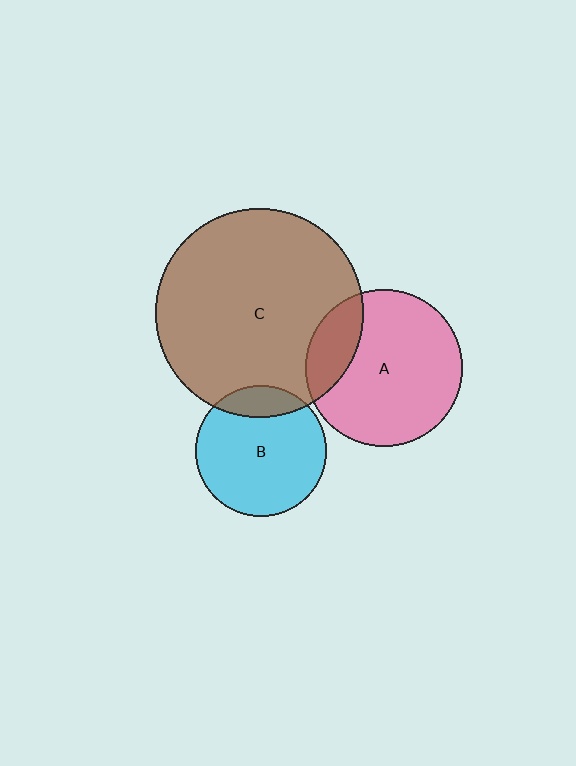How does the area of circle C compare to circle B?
Approximately 2.5 times.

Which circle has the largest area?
Circle C (brown).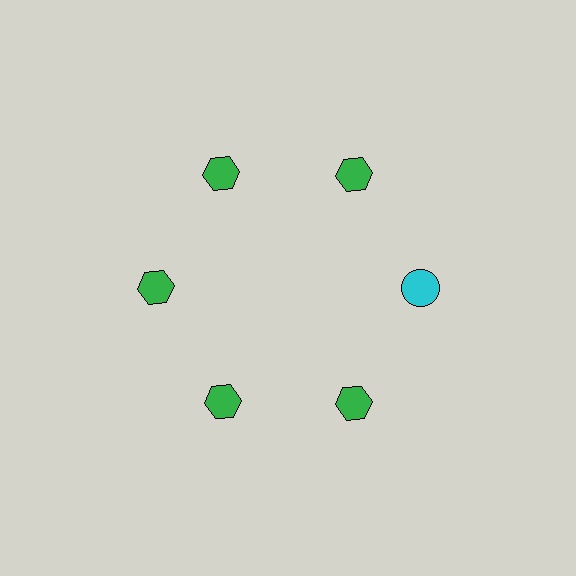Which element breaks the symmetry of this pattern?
The cyan circle at roughly the 3 o'clock position breaks the symmetry. All other shapes are green hexagons.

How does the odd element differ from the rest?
It differs in both color (cyan instead of green) and shape (circle instead of hexagon).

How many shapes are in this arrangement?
There are 6 shapes arranged in a ring pattern.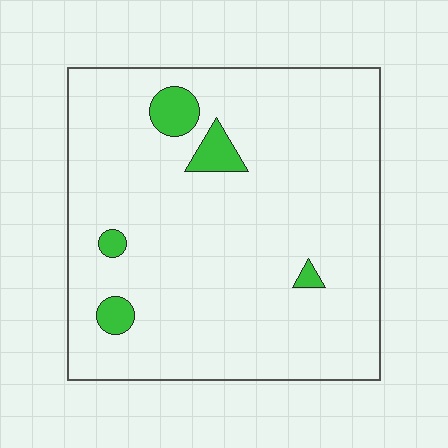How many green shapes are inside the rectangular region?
5.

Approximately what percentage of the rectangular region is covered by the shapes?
Approximately 5%.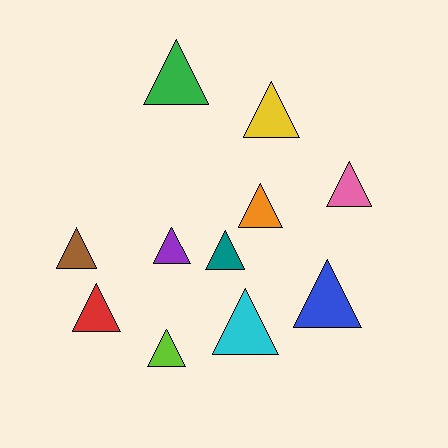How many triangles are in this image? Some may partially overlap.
There are 11 triangles.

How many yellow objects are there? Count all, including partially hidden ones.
There is 1 yellow object.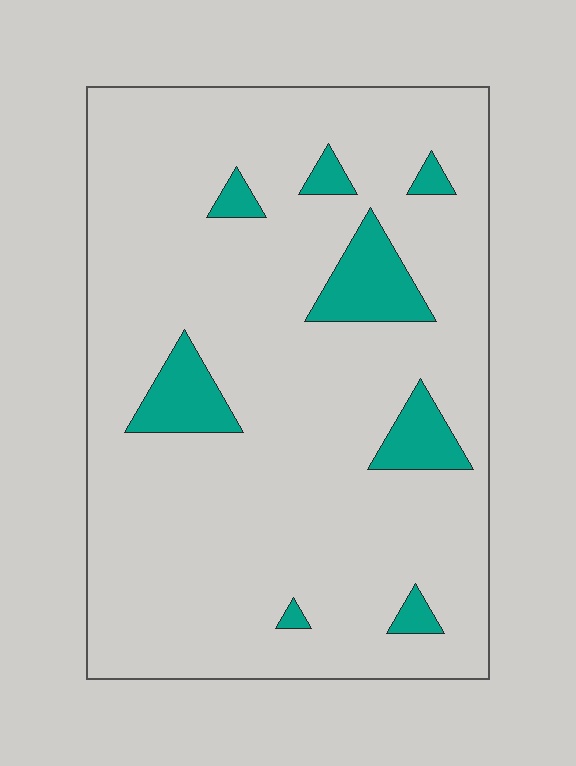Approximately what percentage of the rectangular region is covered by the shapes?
Approximately 10%.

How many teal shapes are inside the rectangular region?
8.